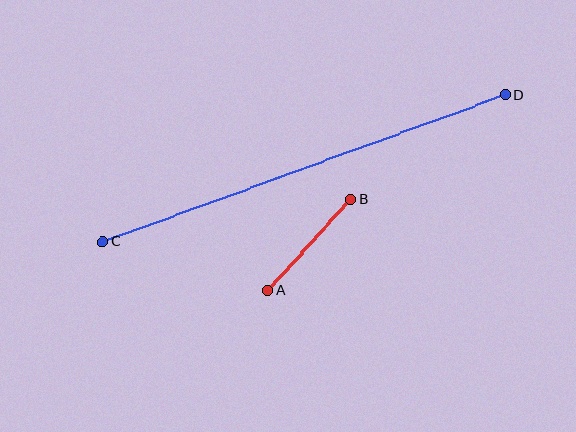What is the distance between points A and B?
The distance is approximately 123 pixels.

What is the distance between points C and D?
The distance is approximately 428 pixels.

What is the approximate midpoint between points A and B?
The midpoint is at approximately (309, 245) pixels.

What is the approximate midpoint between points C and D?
The midpoint is at approximately (304, 168) pixels.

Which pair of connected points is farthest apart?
Points C and D are farthest apart.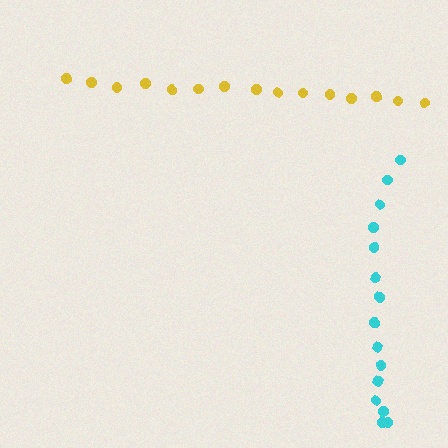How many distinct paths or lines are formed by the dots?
There are 2 distinct paths.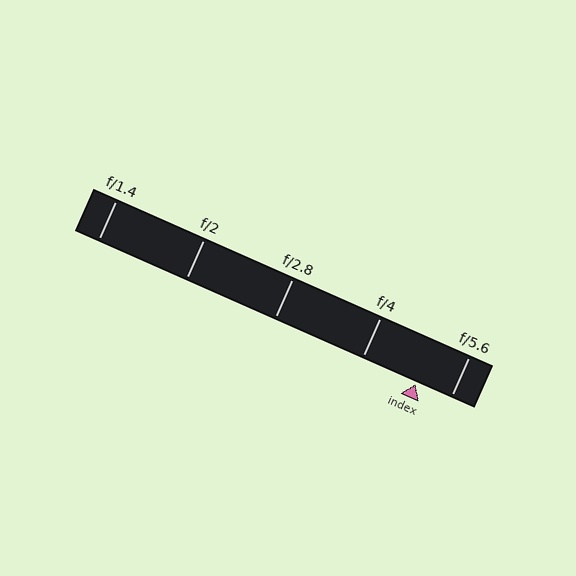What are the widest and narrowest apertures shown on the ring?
The widest aperture shown is f/1.4 and the narrowest is f/5.6.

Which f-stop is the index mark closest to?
The index mark is closest to f/5.6.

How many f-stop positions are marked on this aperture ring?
There are 5 f-stop positions marked.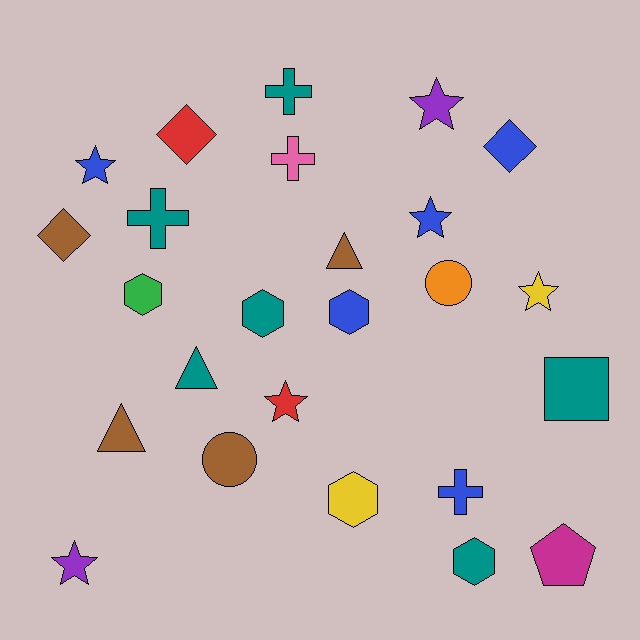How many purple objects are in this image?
There are 2 purple objects.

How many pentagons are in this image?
There is 1 pentagon.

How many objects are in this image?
There are 25 objects.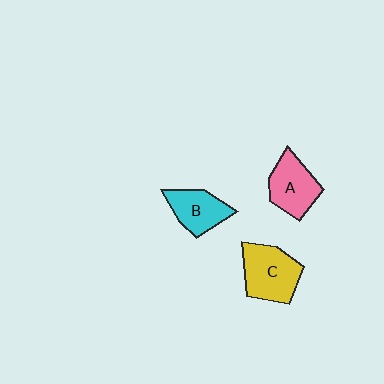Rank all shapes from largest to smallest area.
From largest to smallest: C (yellow), A (pink), B (cyan).